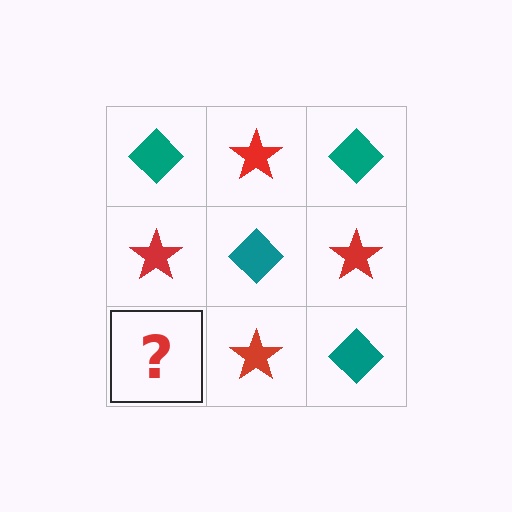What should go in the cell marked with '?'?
The missing cell should contain a teal diamond.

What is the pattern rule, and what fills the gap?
The rule is that it alternates teal diamond and red star in a checkerboard pattern. The gap should be filled with a teal diamond.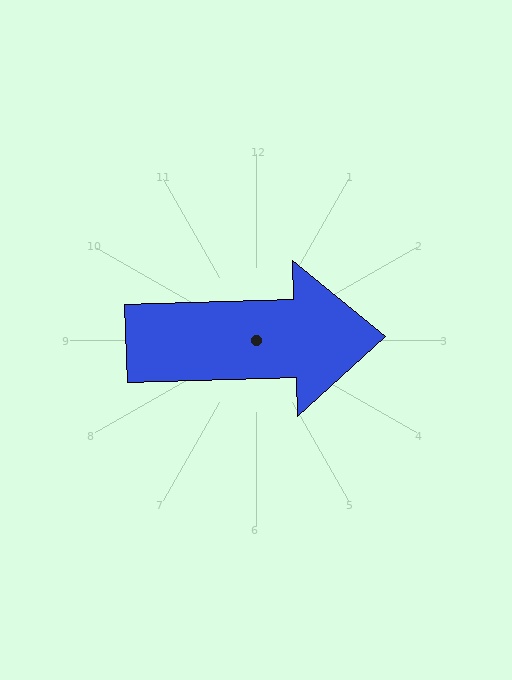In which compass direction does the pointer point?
East.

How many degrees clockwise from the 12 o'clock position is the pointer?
Approximately 88 degrees.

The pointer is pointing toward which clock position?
Roughly 3 o'clock.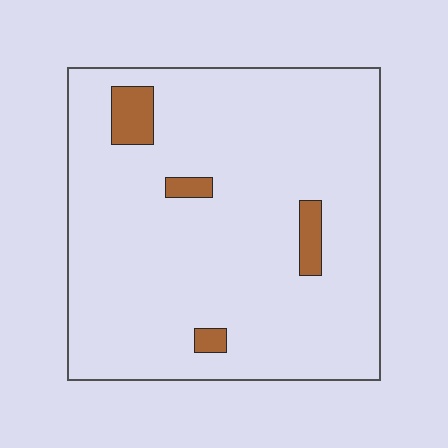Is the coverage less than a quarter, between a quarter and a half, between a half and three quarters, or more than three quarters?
Less than a quarter.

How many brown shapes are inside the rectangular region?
4.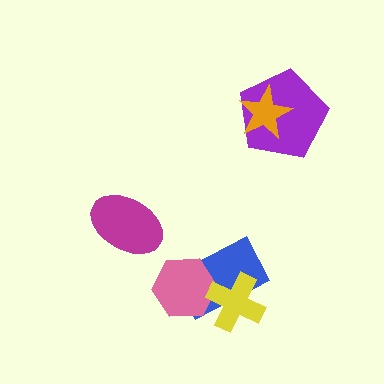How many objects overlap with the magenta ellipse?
0 objects overlap with the magenta ellipse.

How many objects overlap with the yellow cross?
2 objects overlap with the yellow cross.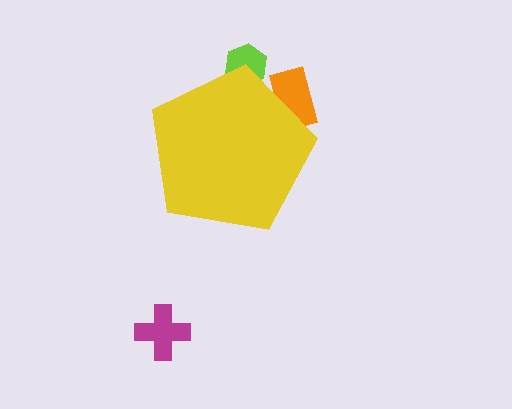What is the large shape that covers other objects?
A yellow pentagon.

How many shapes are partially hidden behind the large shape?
2 shapes are partially hidden.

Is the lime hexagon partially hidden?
Yes, the lime hexagon is partially hidden behind the yellow pentagon.